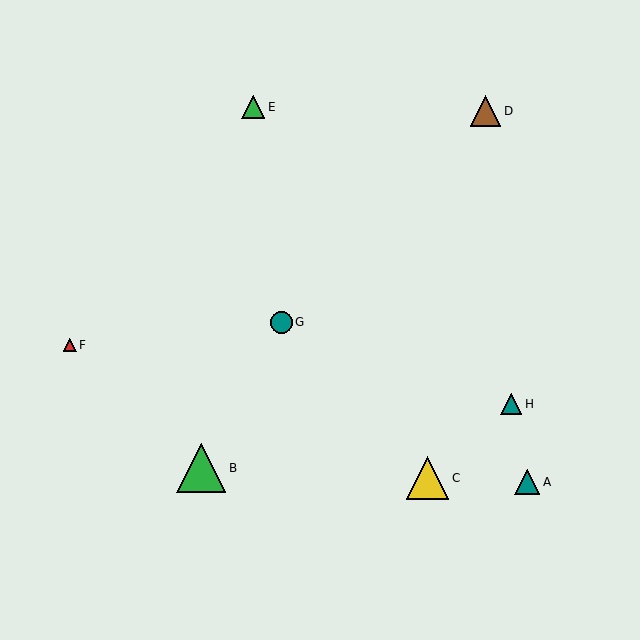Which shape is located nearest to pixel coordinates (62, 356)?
The red triangle (labeled F) at (70, 345) is nearest to that location.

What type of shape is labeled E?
Shape E is a green triangle.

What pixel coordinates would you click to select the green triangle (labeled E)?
Click at (253, 107) to select the green triangle E.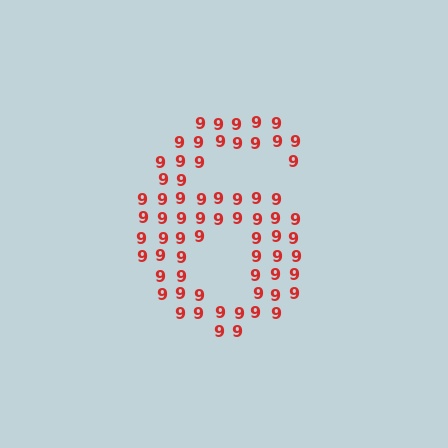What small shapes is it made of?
It is made of small digit 9's.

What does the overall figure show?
The overall figure shows the digit 6.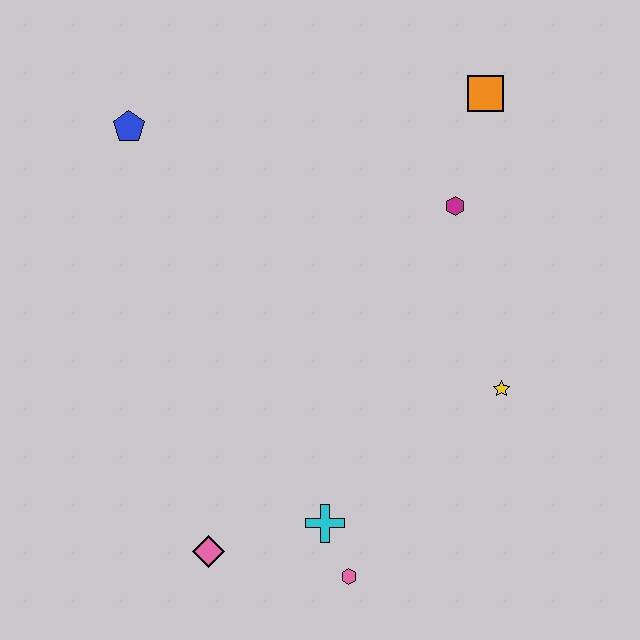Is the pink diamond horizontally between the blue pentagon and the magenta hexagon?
Yes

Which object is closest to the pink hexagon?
The cyan cross is closest to the pink hexagon.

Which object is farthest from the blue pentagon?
The pink hexagon is farthest from the blue pentagon.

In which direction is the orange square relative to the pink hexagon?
The orange square is above the pink hexagon.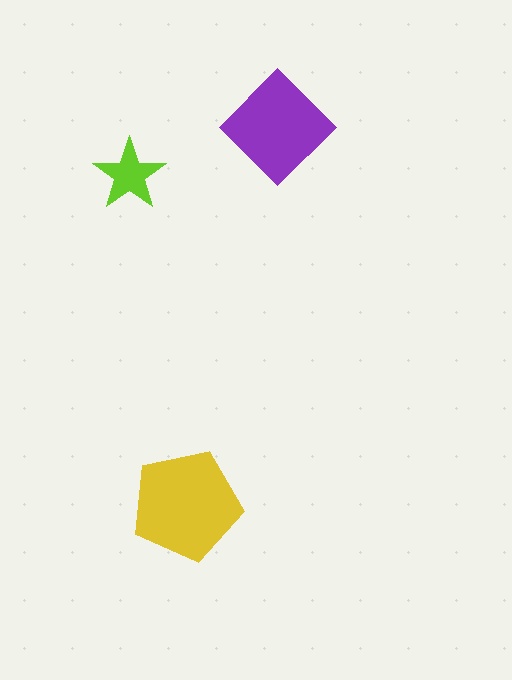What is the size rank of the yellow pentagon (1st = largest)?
1st.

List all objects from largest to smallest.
The yellow pentagon, the purple diamond, the lime star.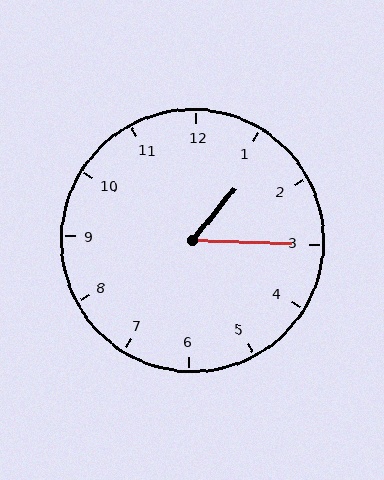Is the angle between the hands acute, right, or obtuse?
It is acute.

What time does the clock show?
1:15.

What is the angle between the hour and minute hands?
Approximately 52 degrees.